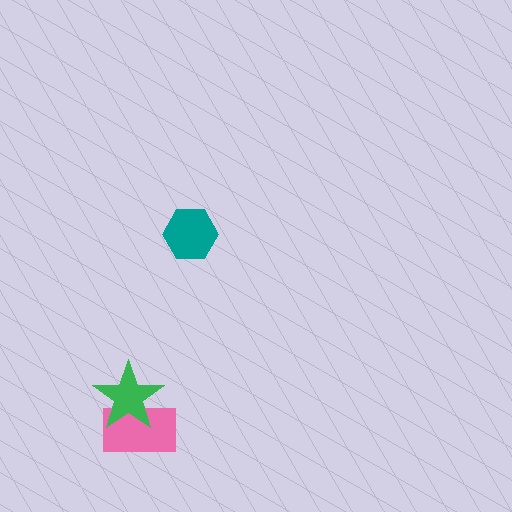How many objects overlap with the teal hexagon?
0 objects overlap with the teal hexagon.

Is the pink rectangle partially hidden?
Yes, it is partially covered by another shape.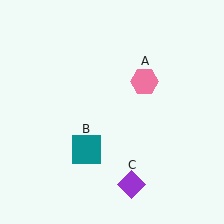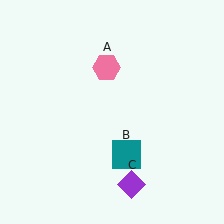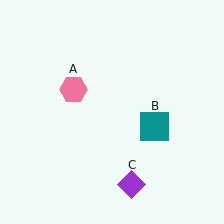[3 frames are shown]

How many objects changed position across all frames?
2 objects changed position: pink hexagon (object A), teal square (object B).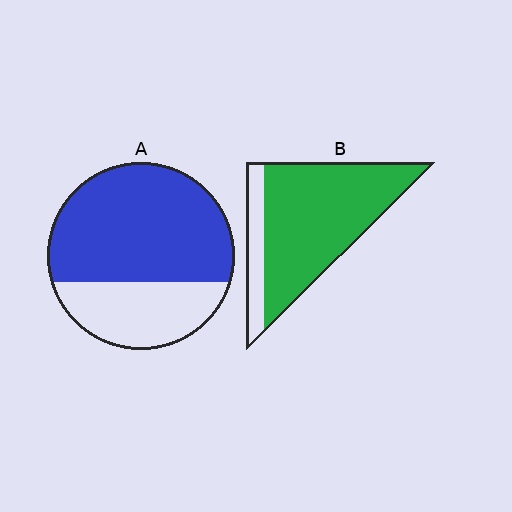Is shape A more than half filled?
Yes.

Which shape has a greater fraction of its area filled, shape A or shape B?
Shape B.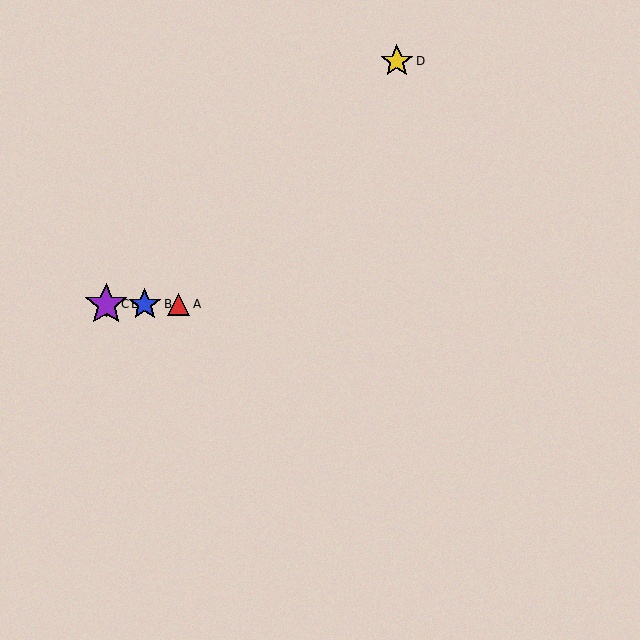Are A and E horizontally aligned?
Yes, both are at y≈304.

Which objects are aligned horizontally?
Objects A, B, C, E are aligned horizontally.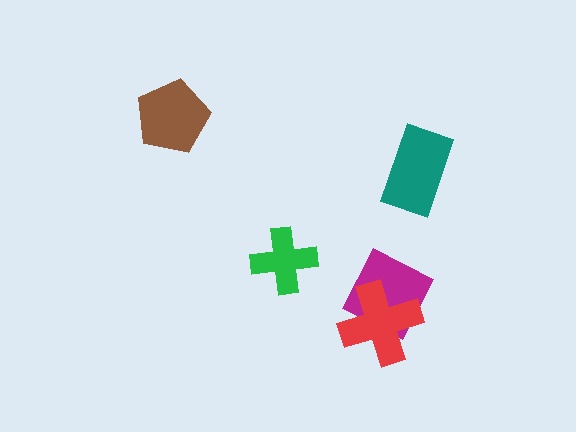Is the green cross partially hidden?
No, no other shape covers it.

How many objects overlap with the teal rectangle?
0 objects overlap with the teal rectangle.